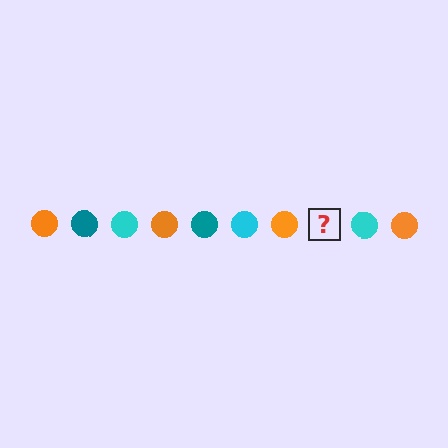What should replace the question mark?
The question mark should be replaced with a teal circle.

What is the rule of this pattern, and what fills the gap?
The rule is that the pattern cycles through orange, teal, cyan circles. The gap should be filled with a teal circle.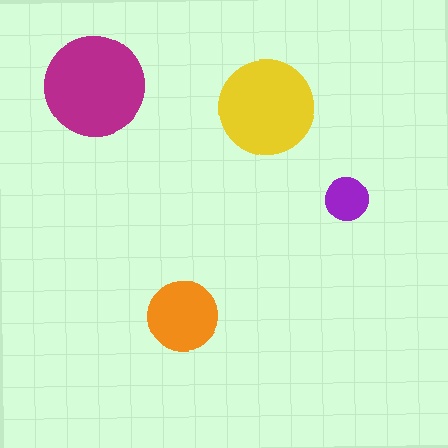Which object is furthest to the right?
The purple circle is rightmost.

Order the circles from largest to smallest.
the magenta one, the yellow one, the orange one, the purple one.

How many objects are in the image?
There are 4 objects in the image.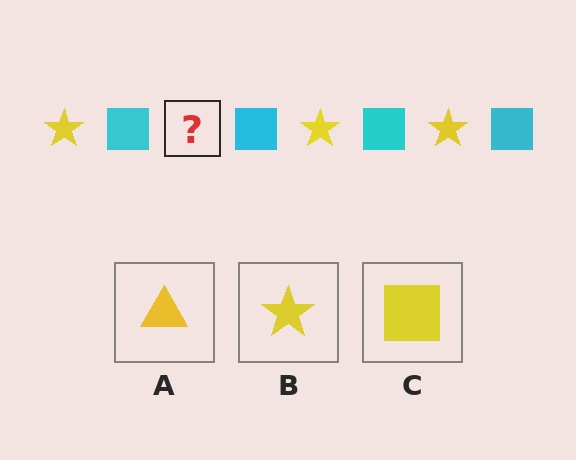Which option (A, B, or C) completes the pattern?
B.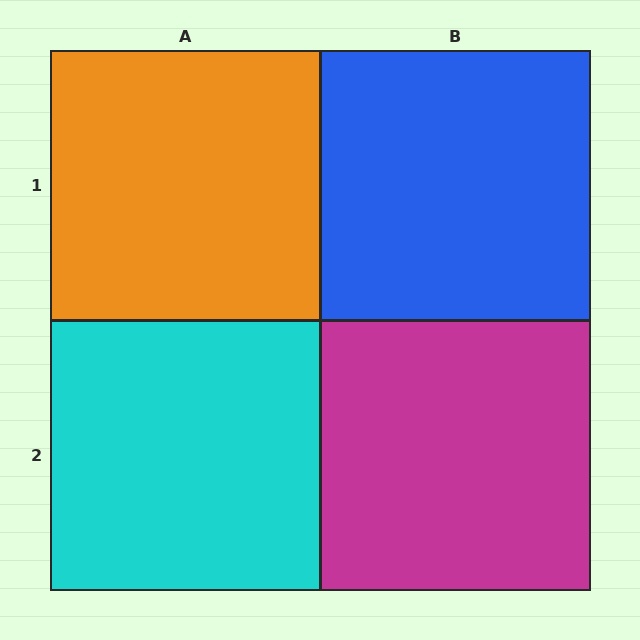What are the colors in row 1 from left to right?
Orange, blue.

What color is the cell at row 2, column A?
Cyan.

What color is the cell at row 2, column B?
Magenta.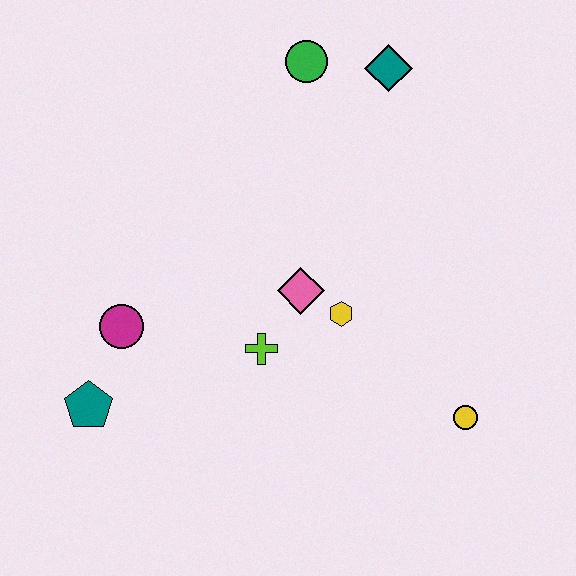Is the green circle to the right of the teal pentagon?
Yes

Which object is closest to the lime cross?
The pink diamond is closest to the lime cross.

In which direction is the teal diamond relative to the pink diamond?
The teal diamond is above the pink diamond.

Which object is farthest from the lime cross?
The teal diamond is farthest from the lime cross.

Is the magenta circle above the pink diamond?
No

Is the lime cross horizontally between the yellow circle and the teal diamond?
No